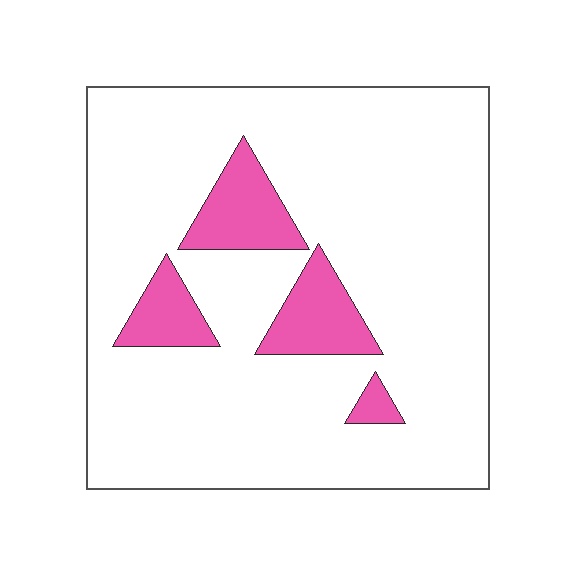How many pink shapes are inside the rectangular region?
4.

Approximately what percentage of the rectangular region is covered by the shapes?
Approximately 15%.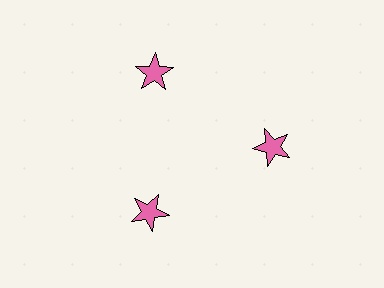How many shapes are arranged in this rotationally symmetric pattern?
There are 3 shapes, arranged in 3 groups of 1.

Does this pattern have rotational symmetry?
Yes, this pattern has 3-fold rotational symmetry. It looks the same after rotating 120 degrees around the center.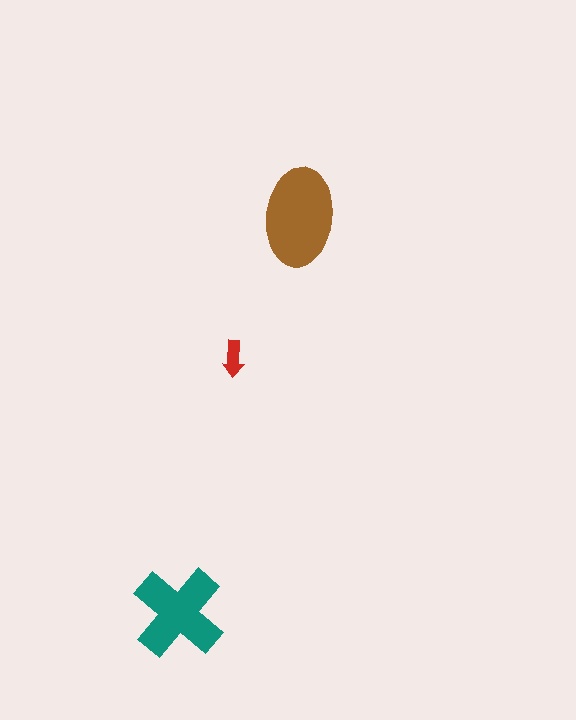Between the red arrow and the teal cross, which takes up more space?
The teal cross.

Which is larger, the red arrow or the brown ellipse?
The brown ellipse.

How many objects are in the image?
There are 3 objects in the image.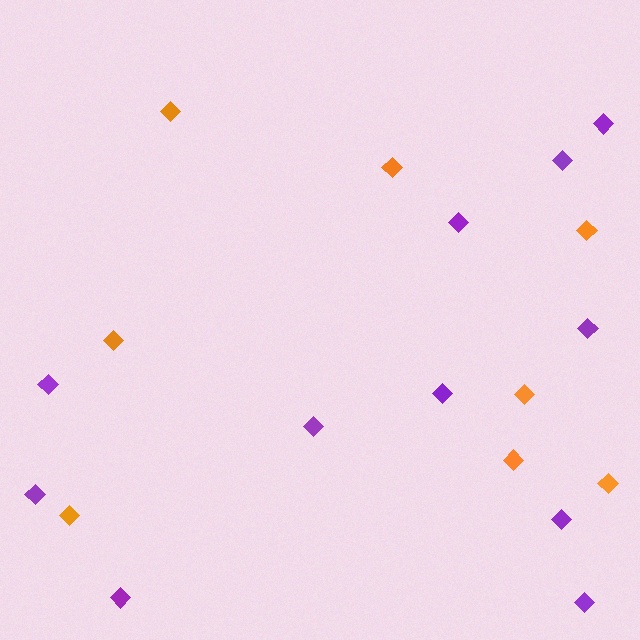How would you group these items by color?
There are 2 groups: one group of purple diamonds (11) and one group of orange diamonds (8).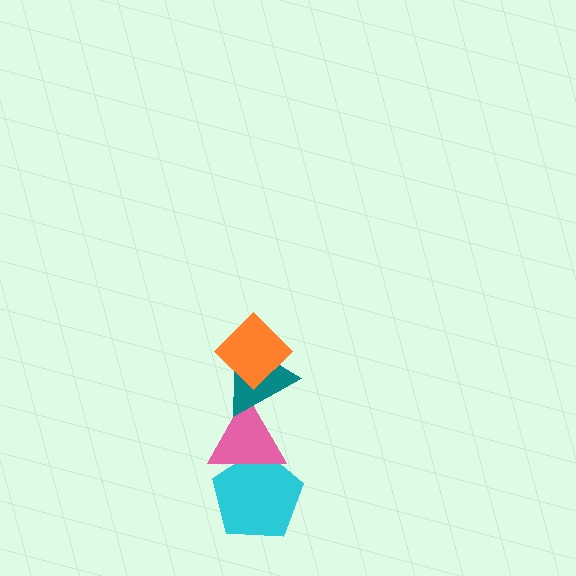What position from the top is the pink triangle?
The pink triangle is 3rd from the top.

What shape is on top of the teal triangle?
The orange diamond is on top of the teal triangle.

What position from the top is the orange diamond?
The orange diamond is 1st from the top.